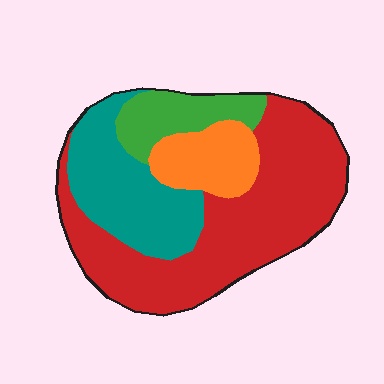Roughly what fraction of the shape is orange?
Orange takes up less than a sixth of the shape.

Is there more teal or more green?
Teal.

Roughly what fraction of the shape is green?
Green covers roughly 10% of the shape.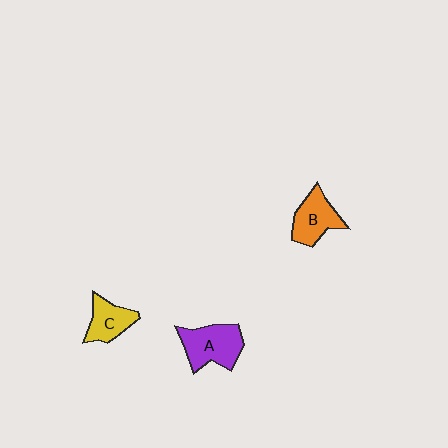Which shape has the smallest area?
Shape C (yellow).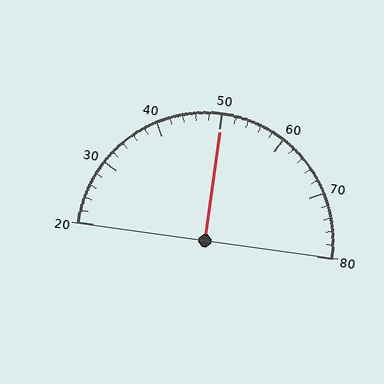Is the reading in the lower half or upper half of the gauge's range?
The reading is in the upper half of the range (20 to 80).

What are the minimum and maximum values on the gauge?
The gauge ranges from 20 to 80.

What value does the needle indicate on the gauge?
The needle indicates approximately 50.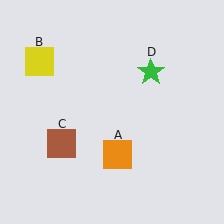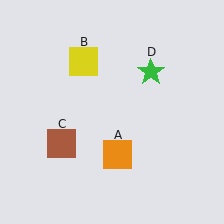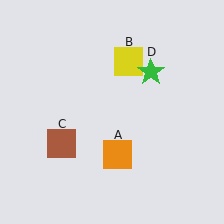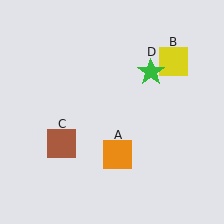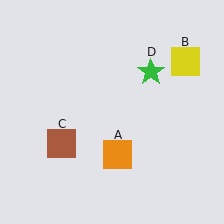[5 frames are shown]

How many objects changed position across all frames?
1 object changed position: yellow square (object B).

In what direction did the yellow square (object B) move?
The yellow square (object B) moved right.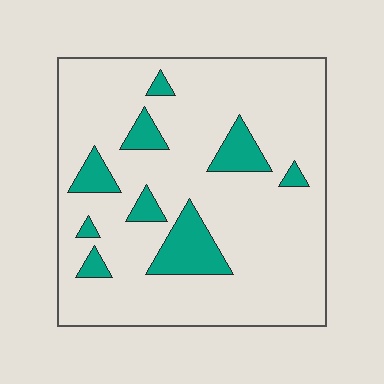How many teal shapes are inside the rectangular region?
9.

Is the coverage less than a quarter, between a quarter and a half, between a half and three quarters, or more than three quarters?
Less than a quarter.